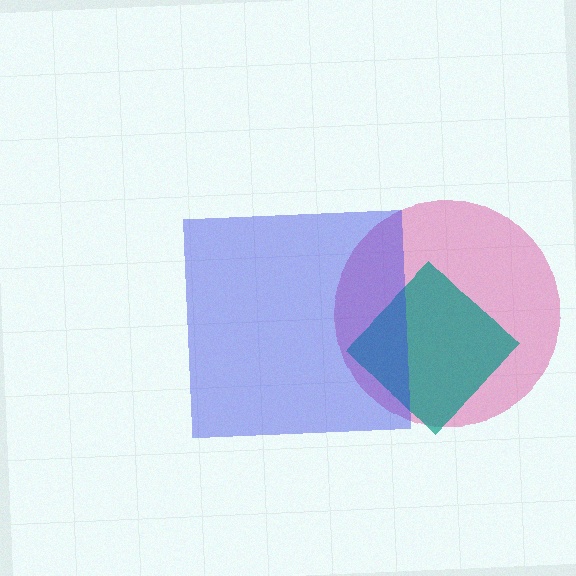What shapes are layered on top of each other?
The layered shapes are: a pink circle, a teal diamond, a blue square.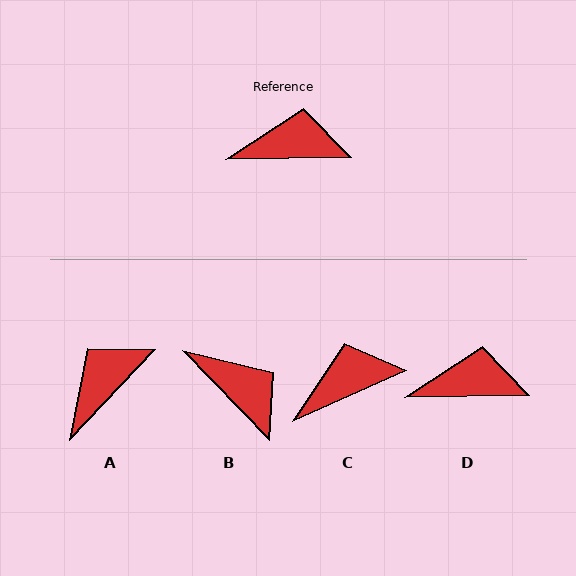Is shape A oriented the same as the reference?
No, it is off by about 45 degrees.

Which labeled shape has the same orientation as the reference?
D.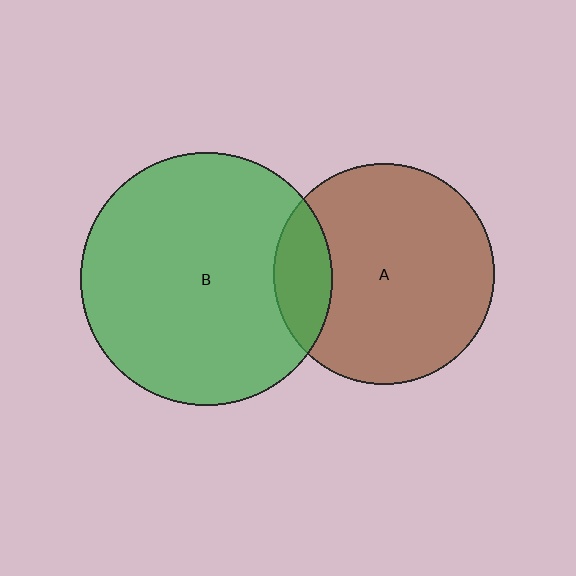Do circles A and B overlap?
Yes.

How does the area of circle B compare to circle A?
Approximately 1.3 times.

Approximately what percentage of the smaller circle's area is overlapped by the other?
Approximately 15%.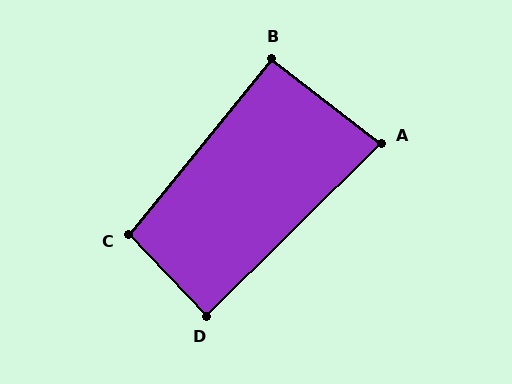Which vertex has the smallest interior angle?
A, at approximately 82 degrees.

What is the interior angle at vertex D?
Approximately 89 degrees (approximately right).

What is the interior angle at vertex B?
Approximately 91 degrees (approximately right).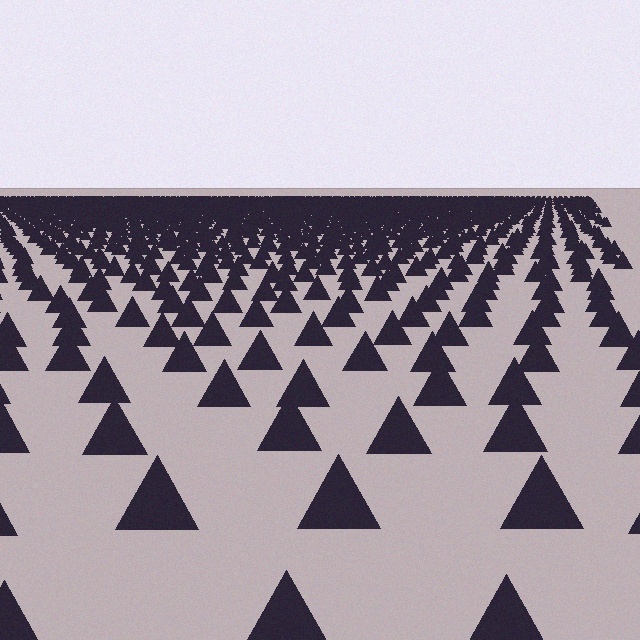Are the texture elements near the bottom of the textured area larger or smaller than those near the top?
Larger. Near the bottom, elements are closer to the viewer and appear at a bigger on-screen size.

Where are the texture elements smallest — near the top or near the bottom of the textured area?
Near the top.